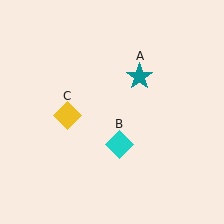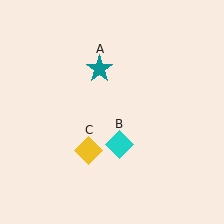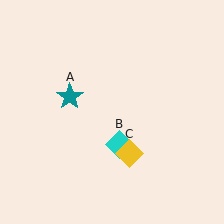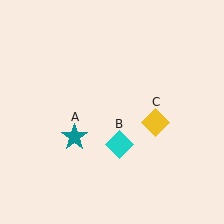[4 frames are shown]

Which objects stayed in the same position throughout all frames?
Cyan diamond (object B) remained stationary.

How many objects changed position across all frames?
2 objects changed position: teal star (object A), yellow diamond (object C).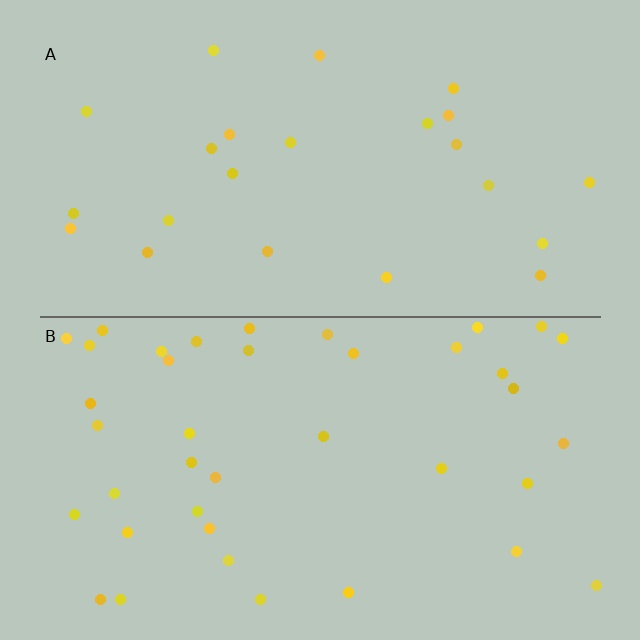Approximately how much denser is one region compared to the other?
Approximately 1.7× — region B over region A.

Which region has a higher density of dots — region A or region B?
B (the bottom).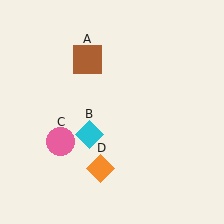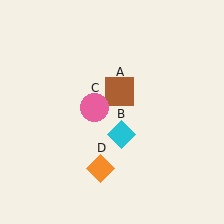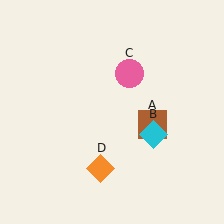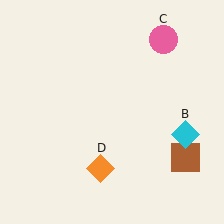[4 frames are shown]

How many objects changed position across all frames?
3 objects changed position: brown square (object A), cyan diamond (object B), pink circle (object C).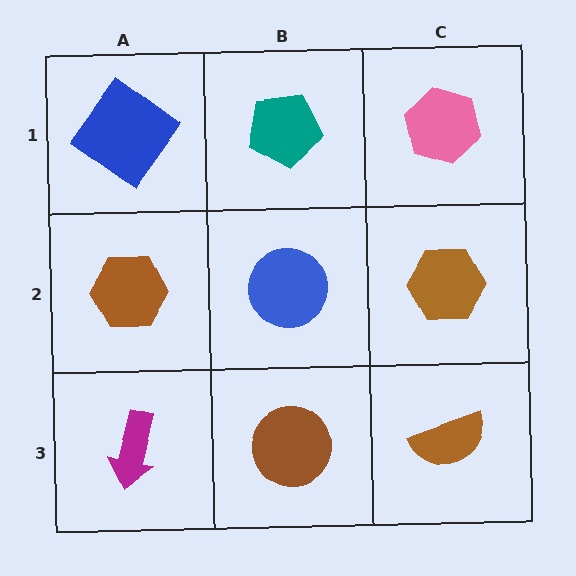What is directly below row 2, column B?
A brown circle.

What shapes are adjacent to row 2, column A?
A blue diamond (row 1, column A), a magenta arrow (row 3, column A), a blue circle (row 2, column B).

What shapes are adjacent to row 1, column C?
A brown hexagon (row 2, column C), a teal pentagon (row 1, column B).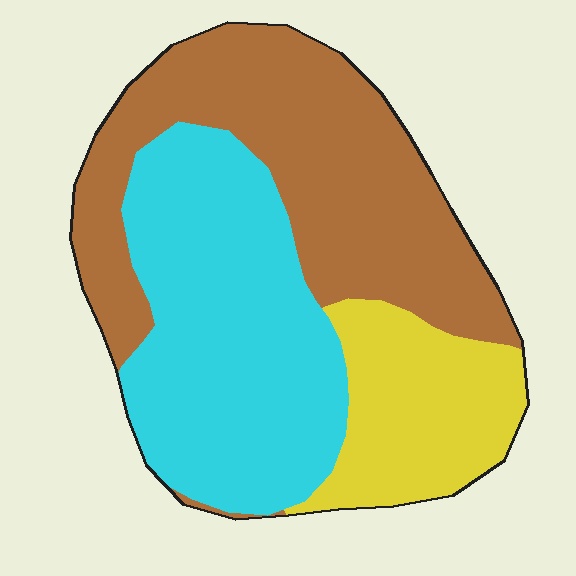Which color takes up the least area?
Yellow, at roughly 20%.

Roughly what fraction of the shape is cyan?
Cyan takes up about two fifths (2/5) of the shape.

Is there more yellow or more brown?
Brown.